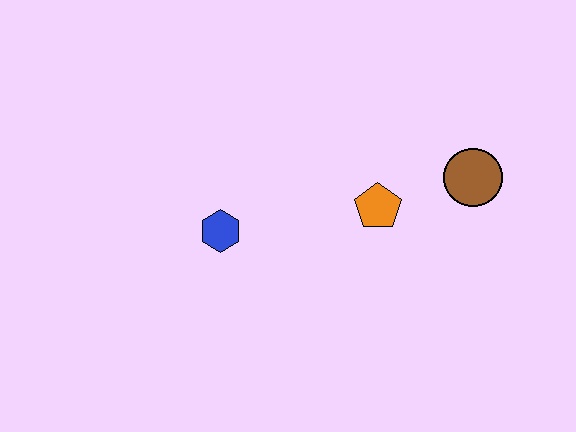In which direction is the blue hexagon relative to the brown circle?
The blue hexagon is to the left of the brown circle.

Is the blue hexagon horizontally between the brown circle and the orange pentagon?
No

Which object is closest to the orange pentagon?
The brown circle is closest to the orange pentagon.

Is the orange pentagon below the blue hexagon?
No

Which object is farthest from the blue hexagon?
The brown circle is farthest from the blue hexagon.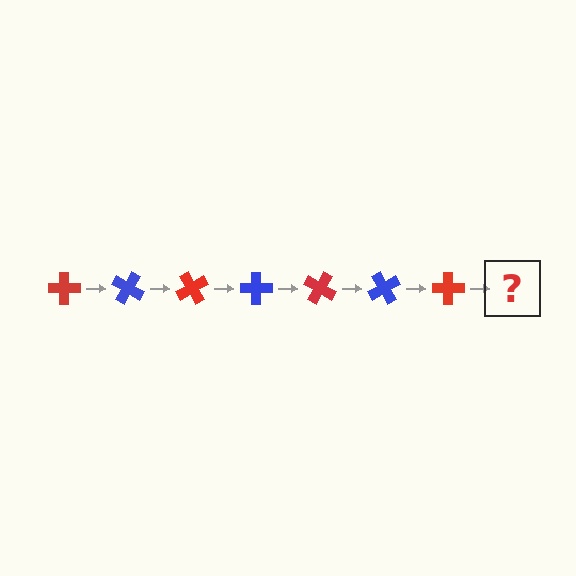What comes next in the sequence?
The next element should be a blue cross, rotated 210 degrees from the start.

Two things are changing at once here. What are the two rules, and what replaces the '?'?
The two rules are that it rotates 30 degrees each step and the color cycles through red and blue. The '?' should be a blue cross, rotated 210 degrees from the start.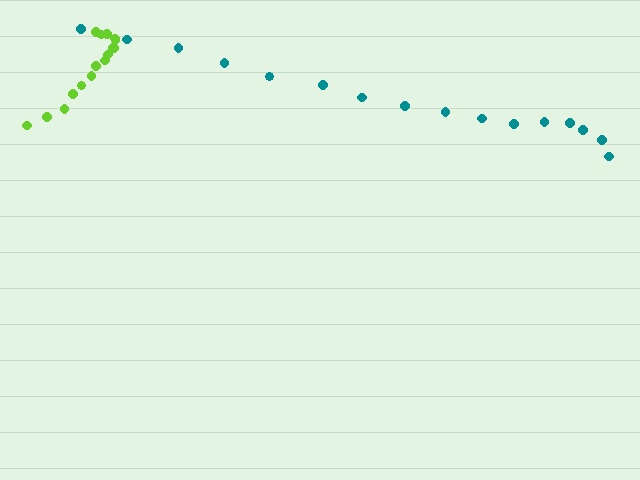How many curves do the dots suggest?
There are 2 distinct paths.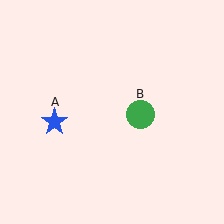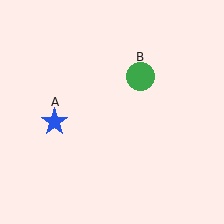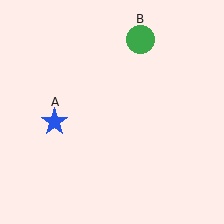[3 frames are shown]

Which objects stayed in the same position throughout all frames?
Blue star (object A) remained stationary.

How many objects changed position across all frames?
1 object changed position: green circle (object B).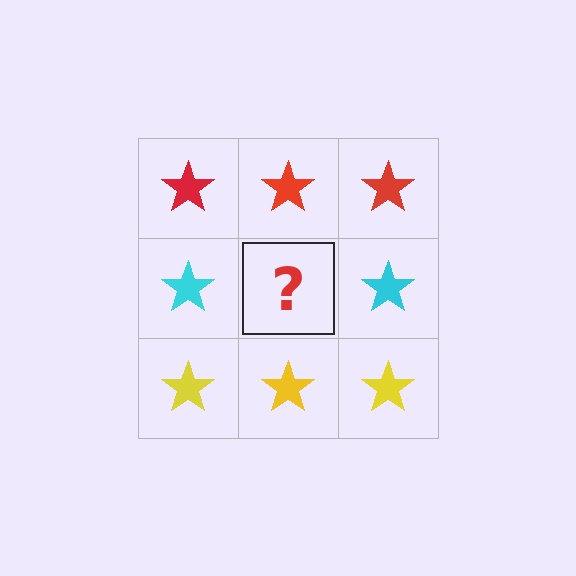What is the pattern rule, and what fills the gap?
The rule is that each row has a consistent color. The gap should be filled with a cyan star.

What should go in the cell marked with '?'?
The missing cell should contain a cyan star.